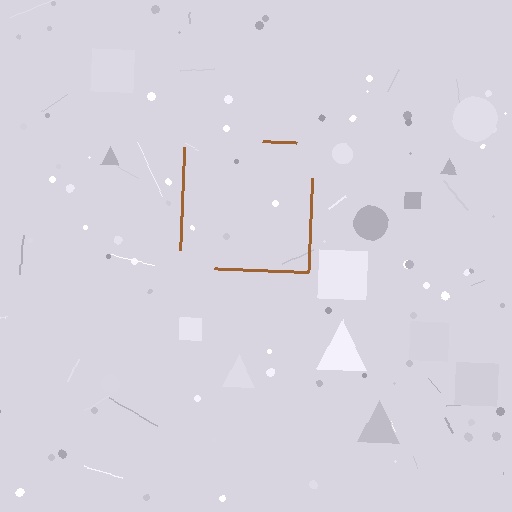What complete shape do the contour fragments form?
The contour fragments form a square.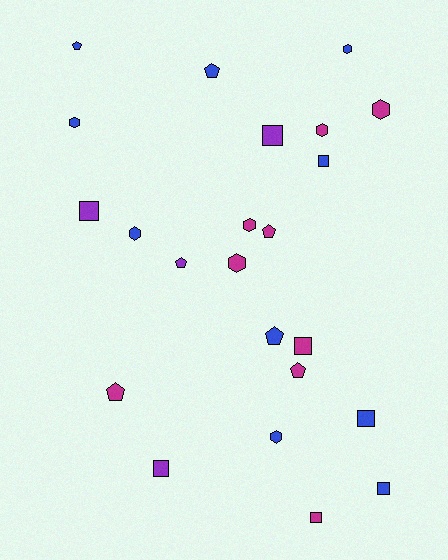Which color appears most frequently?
Blue, with 10 objects.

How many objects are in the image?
There are 23 objects.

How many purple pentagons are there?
There is 1 purple pentagon.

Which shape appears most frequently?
Square, with 8 objects.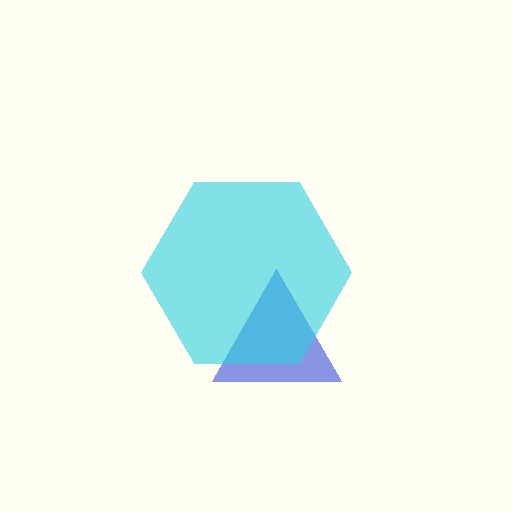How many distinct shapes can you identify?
There are 2 distinct shapes: a blue triangle, a cyan hexagon.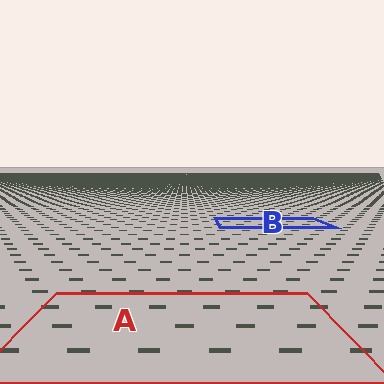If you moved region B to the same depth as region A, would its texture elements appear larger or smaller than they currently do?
They would appear larger. At a closer depth, the same texture elements are projected at a bigger on-screen size.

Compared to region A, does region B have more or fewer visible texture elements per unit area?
Region B has more texture elements per unit area — they are packed more densely because it is farther away.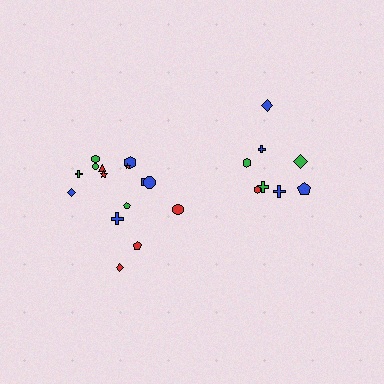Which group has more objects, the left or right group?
The left group.